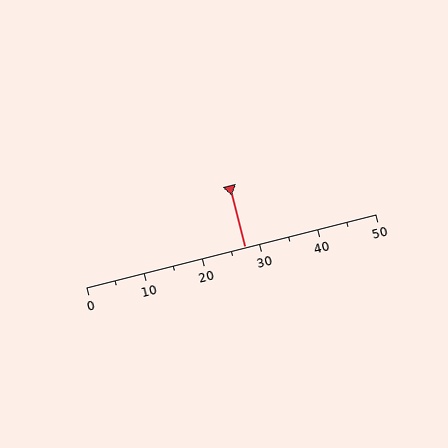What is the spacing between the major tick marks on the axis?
The major ticks are spaced 10 apart.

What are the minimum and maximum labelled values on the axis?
The axis runs from 0 to 50.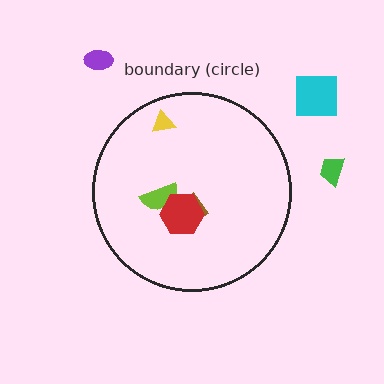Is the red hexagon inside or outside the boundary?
Inside.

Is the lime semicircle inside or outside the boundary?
Inside.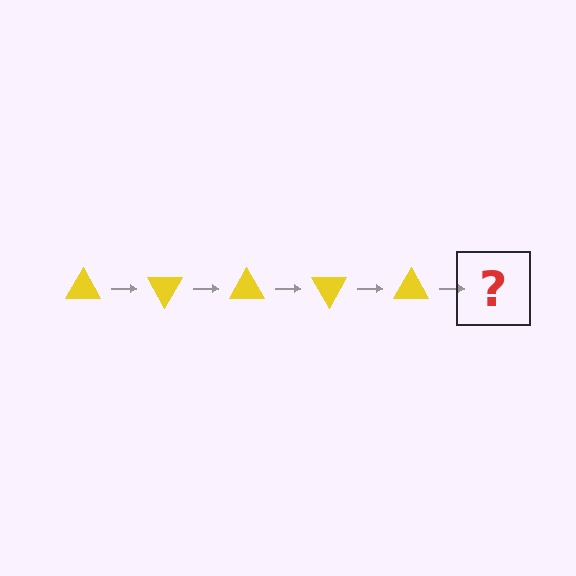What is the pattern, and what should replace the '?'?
The pattern is that the triangle rotates 60 degrees each step. The '?' should be a yellow triangle rotated 300 degrees.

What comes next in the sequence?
The next element should be a yellow triangle rotated 300 degrees.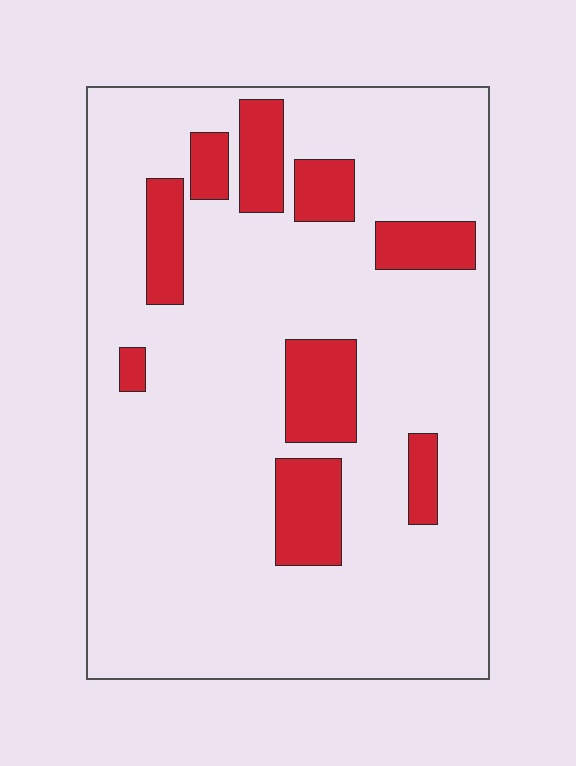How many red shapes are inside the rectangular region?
9.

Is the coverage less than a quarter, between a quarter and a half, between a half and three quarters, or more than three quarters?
Less than a quarter.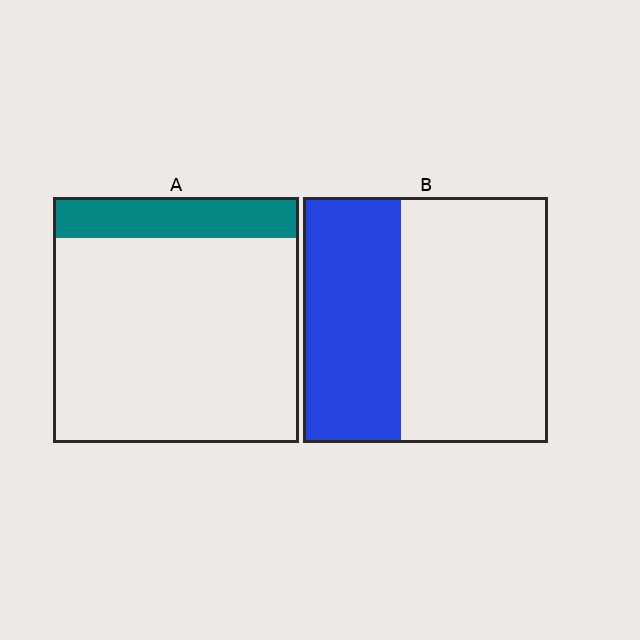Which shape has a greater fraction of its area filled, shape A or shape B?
Shape B.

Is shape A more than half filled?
No.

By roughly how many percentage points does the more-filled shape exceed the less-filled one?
By roughly 25 percentage points (B over A).